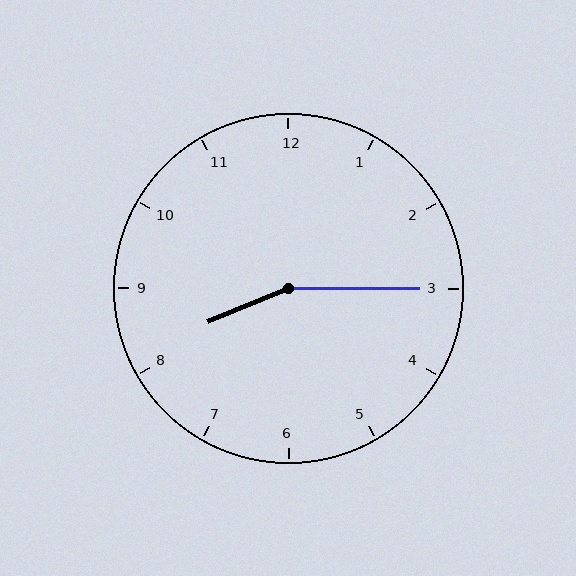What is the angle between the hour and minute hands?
Approximately 158 degrees.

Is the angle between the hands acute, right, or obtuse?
It is obtuse.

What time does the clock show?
8:15.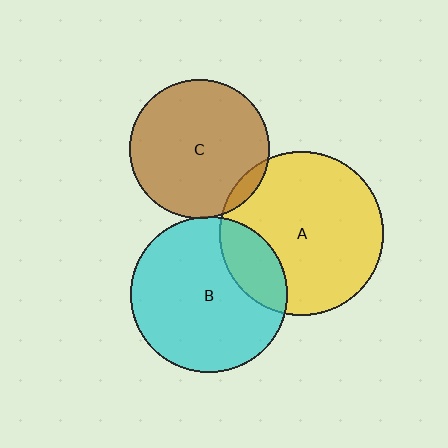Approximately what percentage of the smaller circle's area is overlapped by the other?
Approximately 5%.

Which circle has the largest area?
Circle A (yellow).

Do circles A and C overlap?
Yes.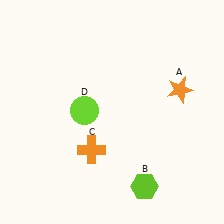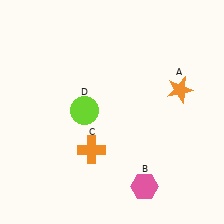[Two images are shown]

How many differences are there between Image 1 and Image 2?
There is 1 difference between the two images.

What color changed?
The hexagon (B) changed from lime in Image 1 to pink in Image 2.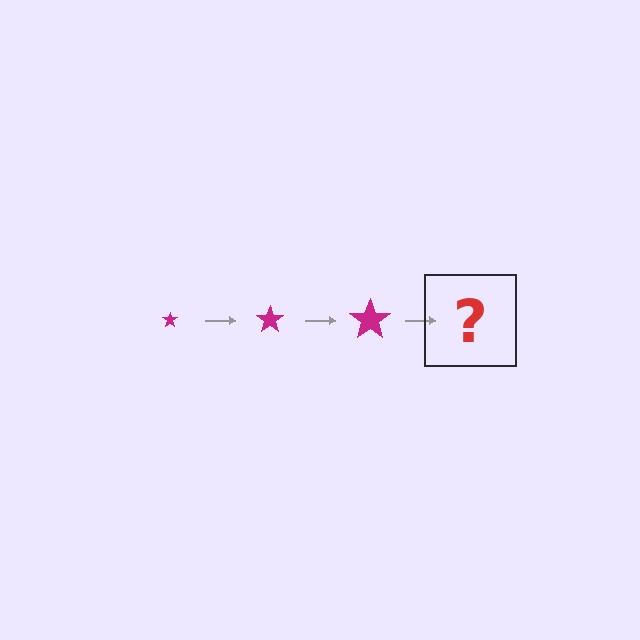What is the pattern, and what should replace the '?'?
The pattern is that the star gets progressively larger each step. The '?' should be a magenta star, larger than the previous one.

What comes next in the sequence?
The next element should be a magenta star, larger than the previous one.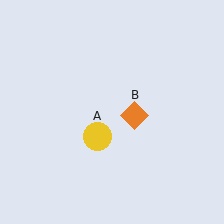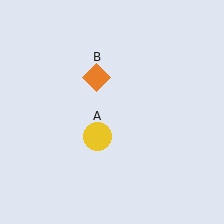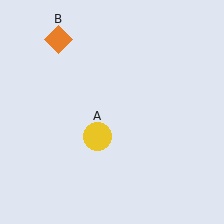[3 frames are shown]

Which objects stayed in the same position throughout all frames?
Yellow circle (object A) remained stationary.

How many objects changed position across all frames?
1 object changed position: orange diamond (object B).